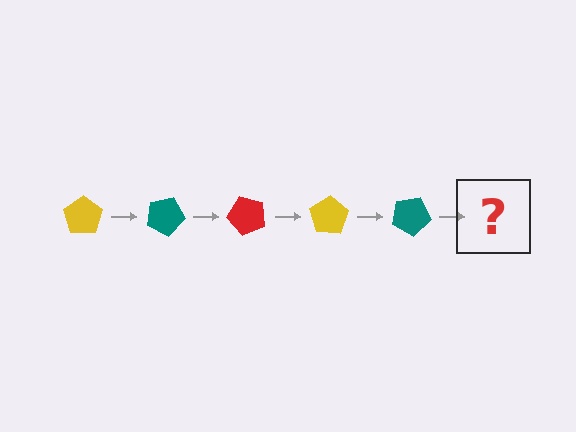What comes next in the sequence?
The next element should be a red pentagon, rotated 125 degrees from the start.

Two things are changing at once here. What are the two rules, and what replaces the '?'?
The two rules are that it rotates 25 degrees each step and the color cycles through yellow, teal, and red. The '?' should be a red pentagon, rotated 125 degrees from the start.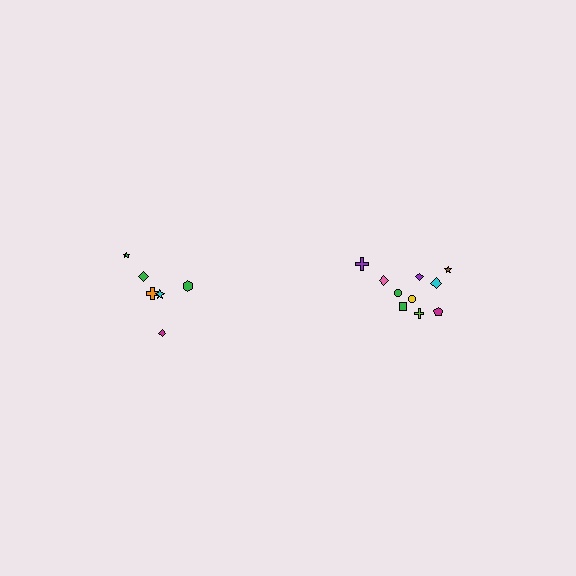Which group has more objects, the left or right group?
The right group.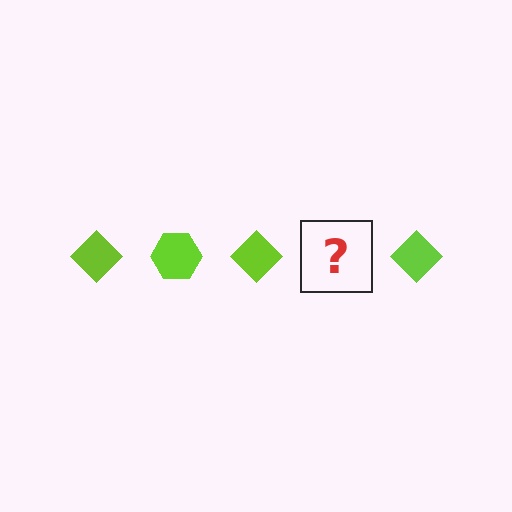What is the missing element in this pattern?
The missing element is a lime hexagon.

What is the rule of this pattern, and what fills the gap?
The rule is that the pattern cycles through diamond, hexagon shapes in lime. The gap should be filled with a lime hexagon.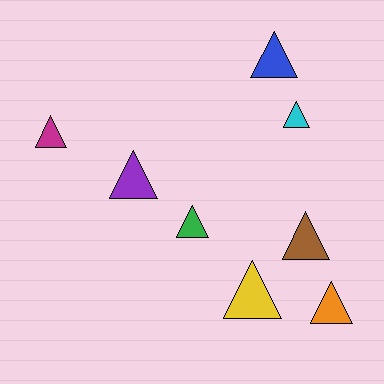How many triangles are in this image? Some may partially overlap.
There are 8 triangles.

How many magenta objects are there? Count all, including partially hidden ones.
There is 1 magenta object.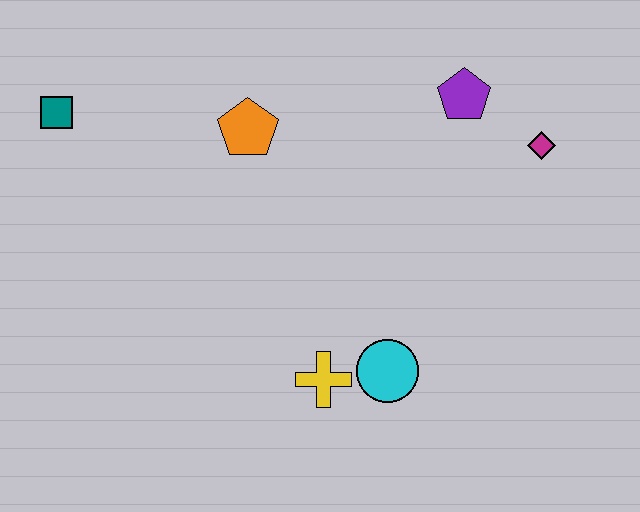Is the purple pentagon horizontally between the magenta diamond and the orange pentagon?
Yes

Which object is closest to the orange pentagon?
The teal square is closest to the orange pentagon.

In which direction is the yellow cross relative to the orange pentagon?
The yellow cross is below the orange pentagon.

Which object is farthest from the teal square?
The magenta diamond is farthest from the teal square.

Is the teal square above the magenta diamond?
Yes